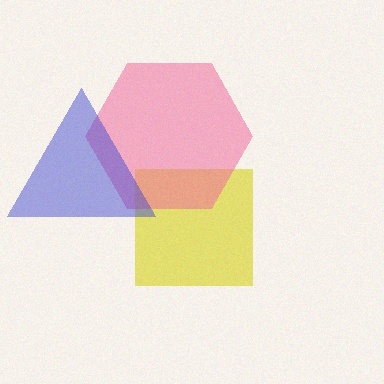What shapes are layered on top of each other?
The layered shapes are: a yellow square, a pink hexagon, a blue triangle.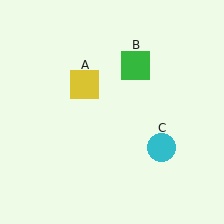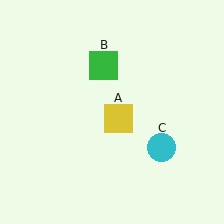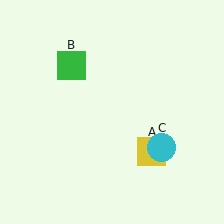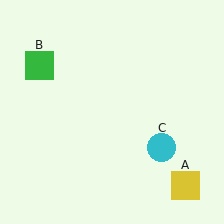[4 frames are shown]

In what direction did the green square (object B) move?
The green square (object B) moved left.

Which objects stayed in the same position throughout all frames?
Cyan circle (object C) remained stationary.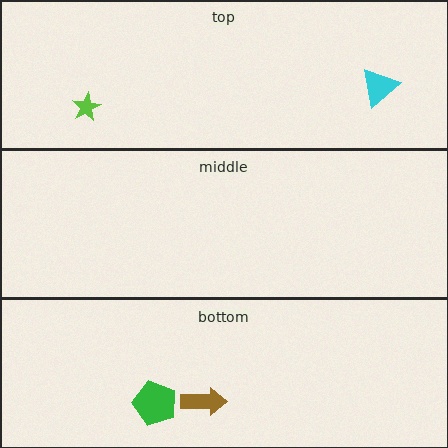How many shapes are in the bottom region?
2.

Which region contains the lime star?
The top region.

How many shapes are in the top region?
2.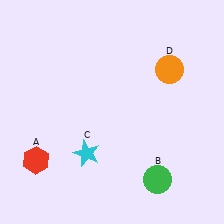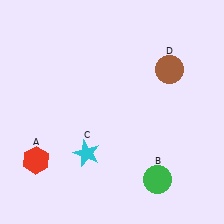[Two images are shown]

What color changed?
The circle (D) changed from orange in Image 1 to brown in Image 2.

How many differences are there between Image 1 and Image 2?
There is 1 difference between the two images.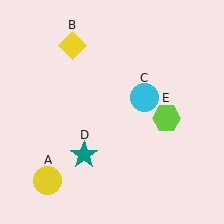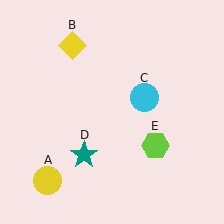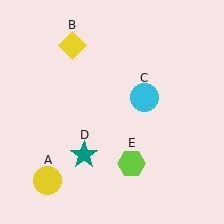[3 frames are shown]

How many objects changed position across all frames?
1 object changed position: lime hexagon (object E).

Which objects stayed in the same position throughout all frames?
Yellow circle (object A) and yellow diamond (object B) and cyan circle (object C) and teal star (object D) remained stationary.